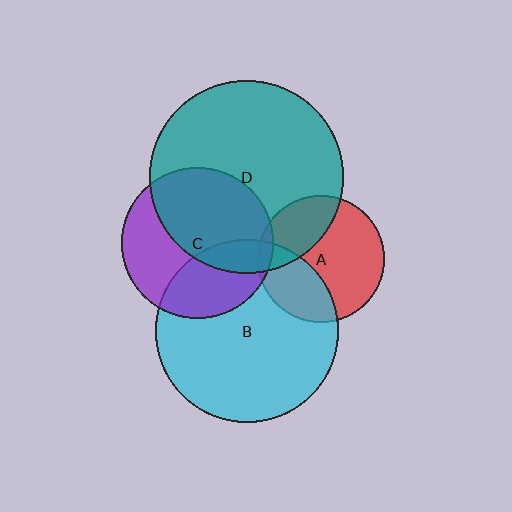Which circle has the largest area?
Circle D (teal).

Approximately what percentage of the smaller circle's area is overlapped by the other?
Approximately 55%.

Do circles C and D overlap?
Yes.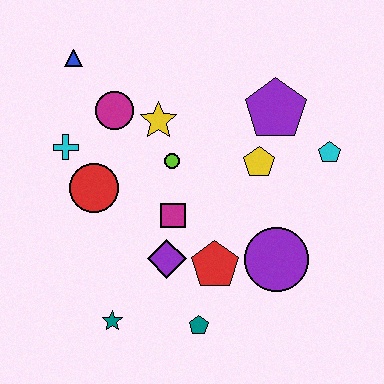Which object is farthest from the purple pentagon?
The teal star is farthest from the purple pentagon.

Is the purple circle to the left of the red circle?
No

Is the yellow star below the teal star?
No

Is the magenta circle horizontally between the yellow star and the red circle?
Yes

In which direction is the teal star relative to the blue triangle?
The teal star is below the blue triangle.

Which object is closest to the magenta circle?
The yellow star is closest to the magenta circle.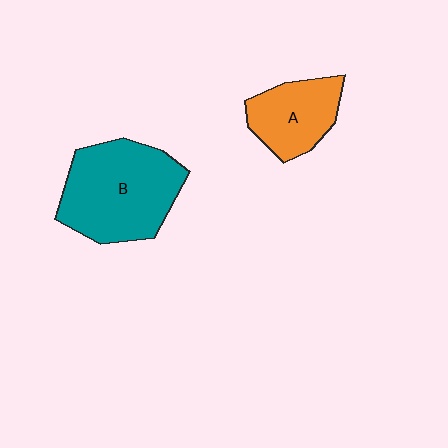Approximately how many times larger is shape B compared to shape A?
Approximately 1.8 times.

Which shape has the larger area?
Shape B (teal).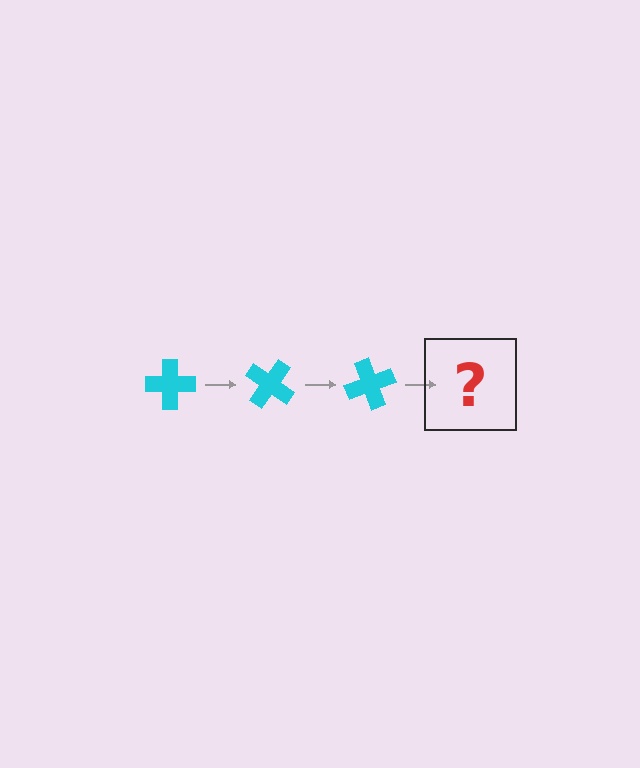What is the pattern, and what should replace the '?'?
The pattern is that the cross rotates 35 degrees each step. The '?' should be a cyan cross rotated 105 degrees.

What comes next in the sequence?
The next element should be a cyan cross rotated 105 degrees.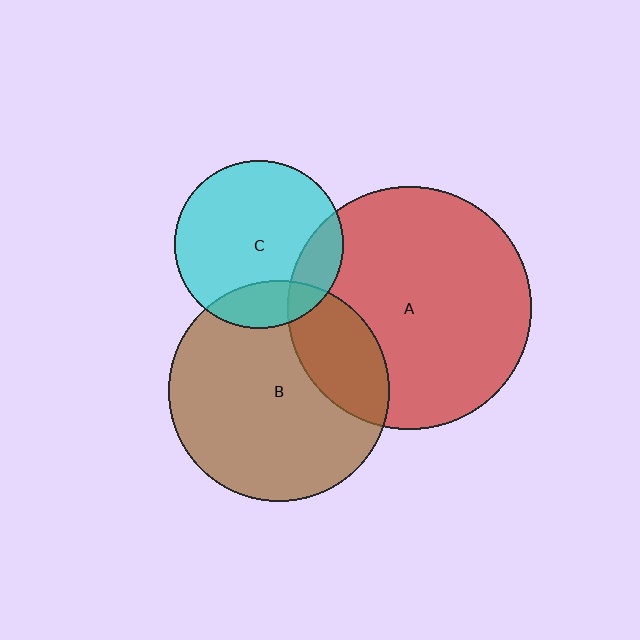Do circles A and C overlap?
Yes.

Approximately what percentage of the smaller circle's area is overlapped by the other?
Approximately 15%.